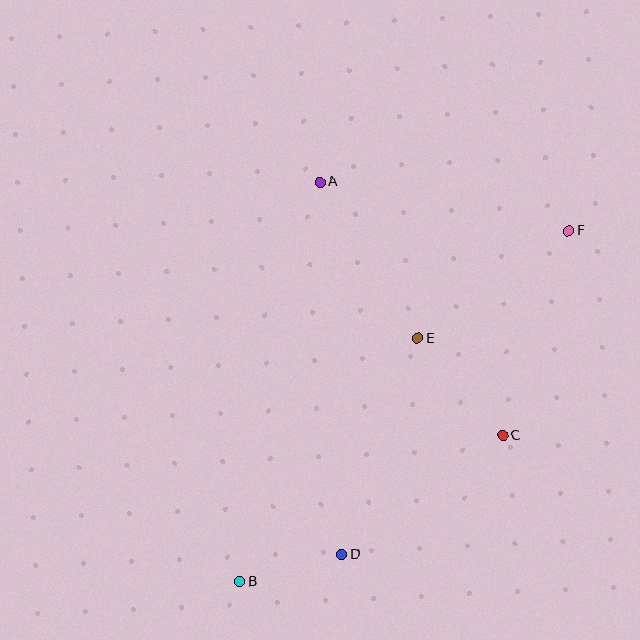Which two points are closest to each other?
Points B and D are closest to each other.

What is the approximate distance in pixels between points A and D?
The distance between A and D is approximately 373 pixels.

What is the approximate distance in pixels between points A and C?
The distance between A and C is approximately 312 pixels.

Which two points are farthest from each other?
Points B and F are farthest from each other.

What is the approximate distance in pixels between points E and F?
The distance between E and F is approximately 186 pixels.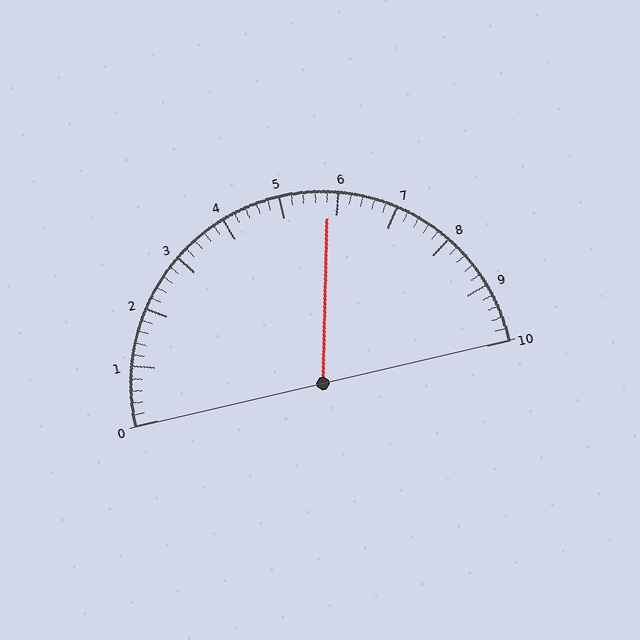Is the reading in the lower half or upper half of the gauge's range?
The reading is in the upper half of the range (0 to 10).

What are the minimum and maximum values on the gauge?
The gauge ranges from 0 to 10.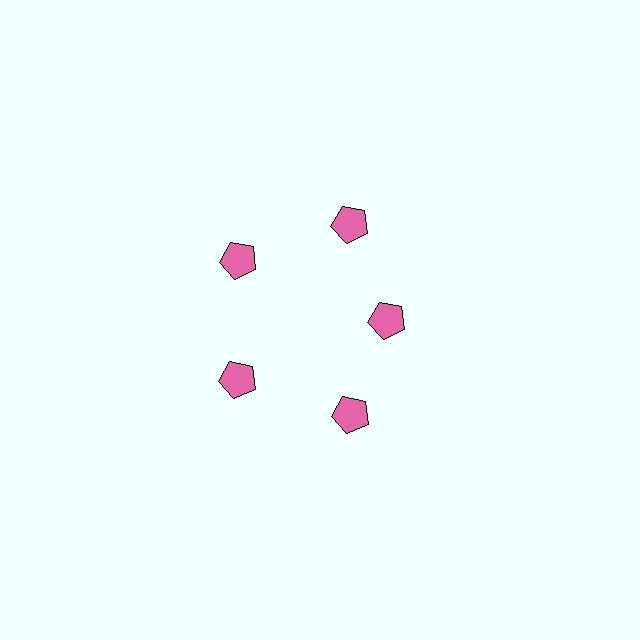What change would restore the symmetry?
The symmetry would be restored by moving it outward, back onto the ring so that all 5 pentagons sit at equal angles and equal distance from the center.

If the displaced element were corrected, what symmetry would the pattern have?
It would have 5-fold rotational symmetry — the pattern would map onto itself every 72 degrees.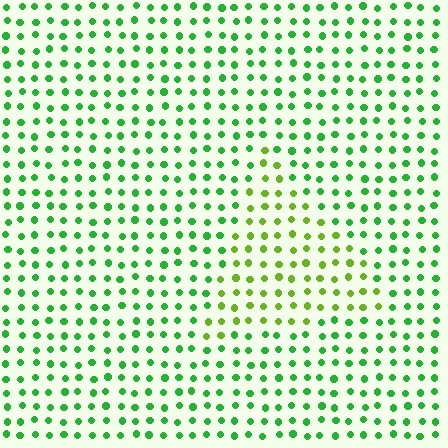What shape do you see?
I see a triangle.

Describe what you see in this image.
The image is filled with small green elements in a uniform arrangement. A triangle-shaped region is visible where the elements are tinted to a slightly different hue, forming a subtle color boundary.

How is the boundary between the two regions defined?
The boundary is defined purely by a slight shift in hue (about 36 degrees). Spacing, size, and orientation are identical on both sides.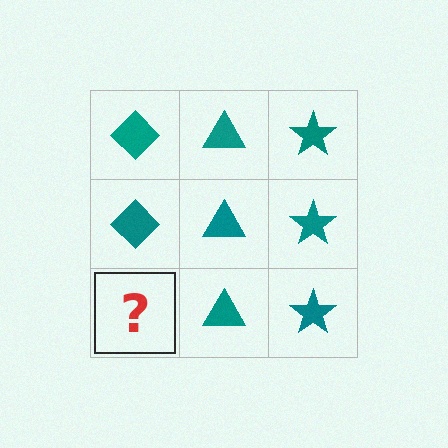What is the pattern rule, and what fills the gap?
The rule is that each column has a consistent shape. The gap should be filled with a teal diamond.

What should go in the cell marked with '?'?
The missing cell should contain a teal diamond.